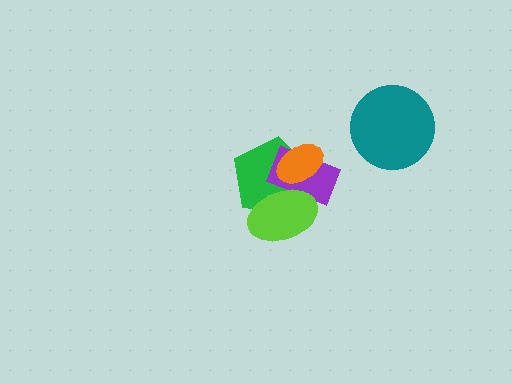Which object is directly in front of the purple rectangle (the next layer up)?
The orange ellipse is directly in front of the purple rectangle.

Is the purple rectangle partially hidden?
Yes, it is partially covered by another shape.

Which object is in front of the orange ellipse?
The lime ellipse is in front of the orange ellipse.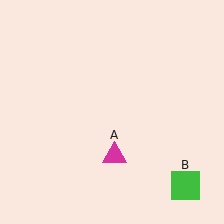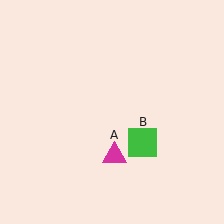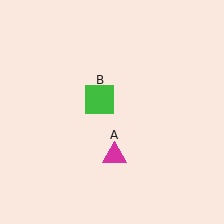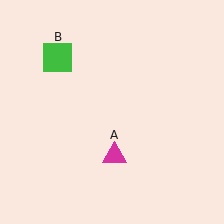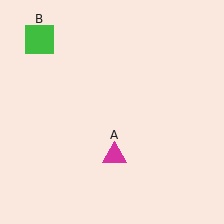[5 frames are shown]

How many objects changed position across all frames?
1 object changed position: green square (object B).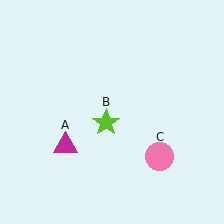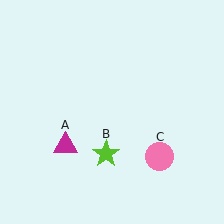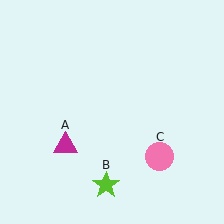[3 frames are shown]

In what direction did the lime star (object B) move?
The lime star (object B) moved down.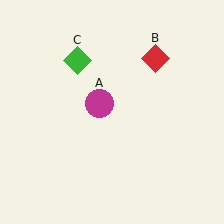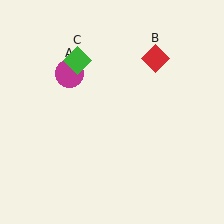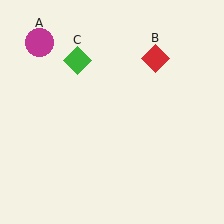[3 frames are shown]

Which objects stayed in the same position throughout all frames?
Red diamond (object B) and green diamond (object C) remained stationary.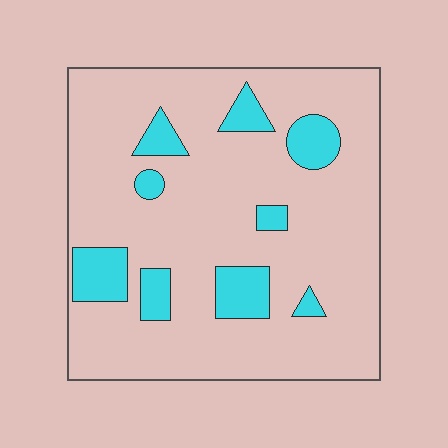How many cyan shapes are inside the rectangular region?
9.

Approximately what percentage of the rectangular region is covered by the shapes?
Approximately 15%.